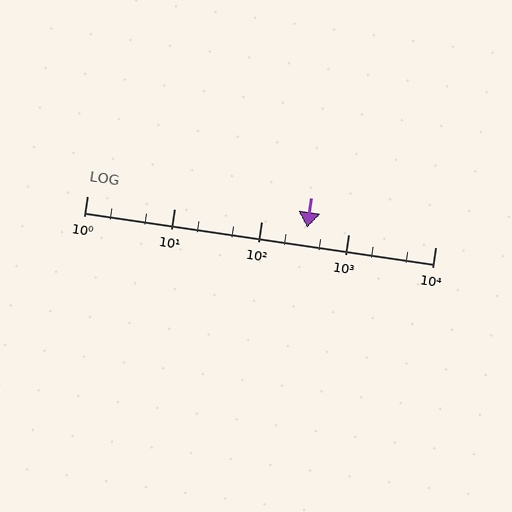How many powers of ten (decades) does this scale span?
The scale spans 4 decades, from 1 to 10000.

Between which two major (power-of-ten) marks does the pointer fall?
The pointer is between 100 and 1000.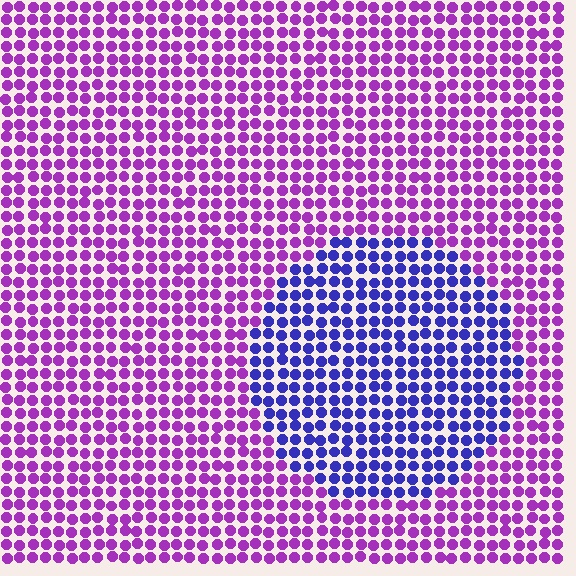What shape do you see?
I see a circle.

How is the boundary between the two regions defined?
The boundary is defined purely by a slight shift in hue (about 48 degrees). Spacing, size, and orientation are identical on both sides.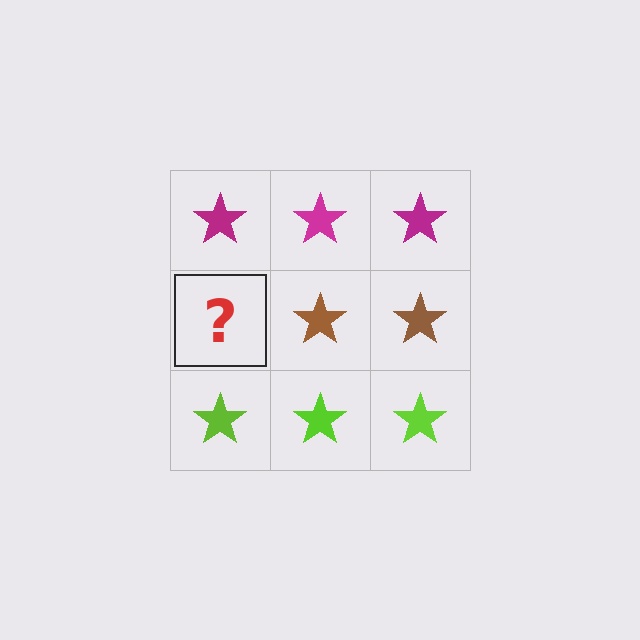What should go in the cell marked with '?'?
The missing cell should contain a brown star.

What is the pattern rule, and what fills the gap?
The rule is that each row has a consistent color. The gap should be filled with a brown star.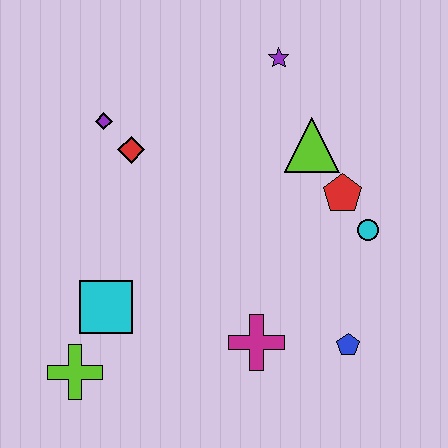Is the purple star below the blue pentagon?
No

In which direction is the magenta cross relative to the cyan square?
The magenta cross is to the right of the cyan square.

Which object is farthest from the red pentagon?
The lime cross is farthest from the red pentagon.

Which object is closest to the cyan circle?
The red pentagon is closest to the cyan circle.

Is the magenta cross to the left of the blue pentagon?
Yes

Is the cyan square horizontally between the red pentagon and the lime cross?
Yes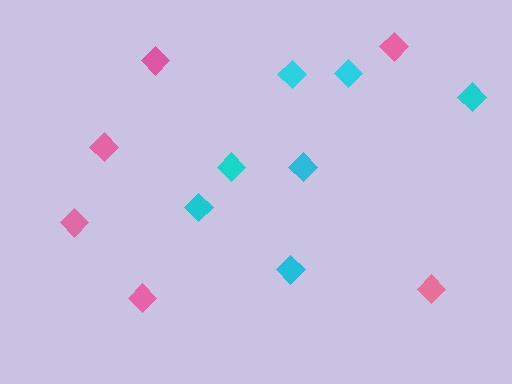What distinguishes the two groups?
There are 2 groups: one group of pink diamonds (6) and one group of cyan diamonds (7).